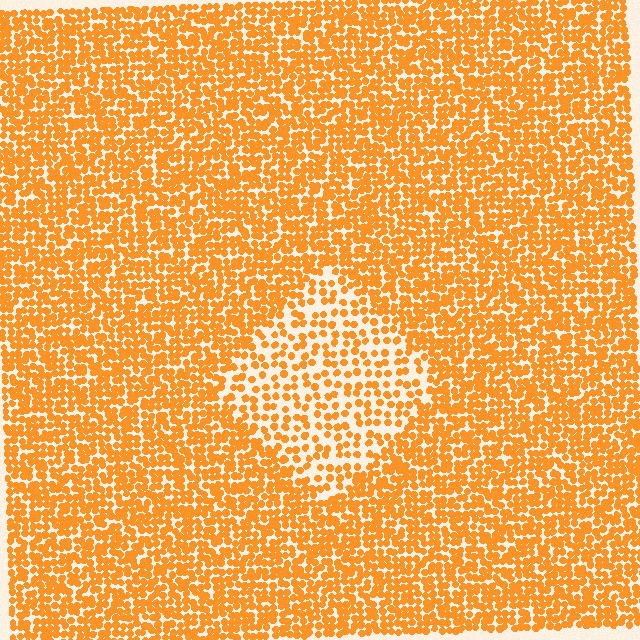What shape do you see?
I see a diamond.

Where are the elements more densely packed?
The elements are more densely packed outside the diamond boundary.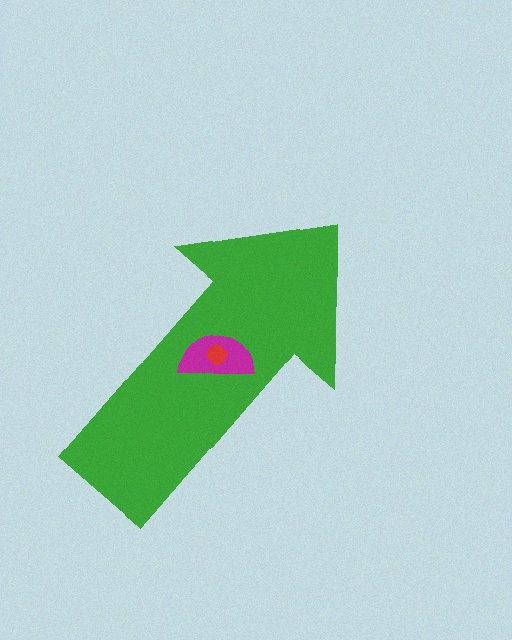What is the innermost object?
The red circle.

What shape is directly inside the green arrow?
The magenta semicircle.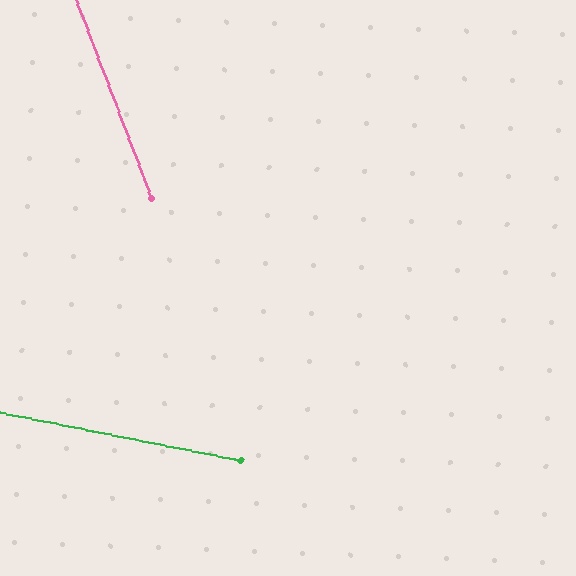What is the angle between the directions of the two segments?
Approximately 58 degrees.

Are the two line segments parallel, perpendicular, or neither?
Neither parallel nor perpendicular — they differ by about 58°.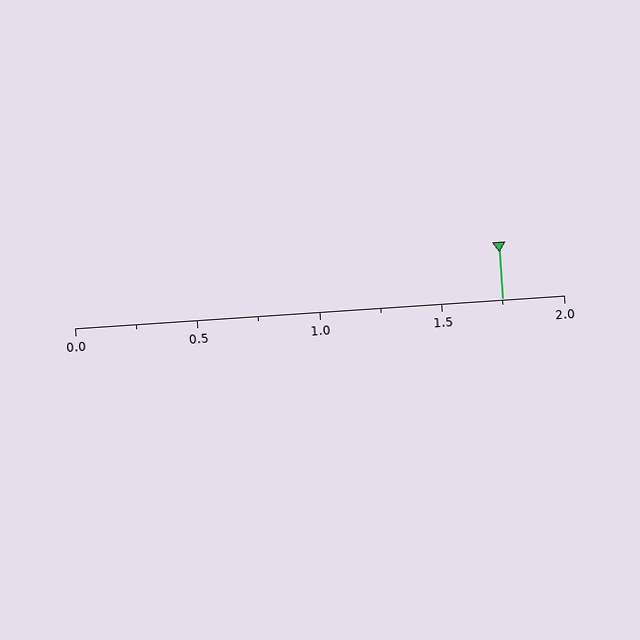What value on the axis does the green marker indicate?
The marker indicates approximately 1.75.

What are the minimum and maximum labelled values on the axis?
The axis runs from 0.0 to 2.0.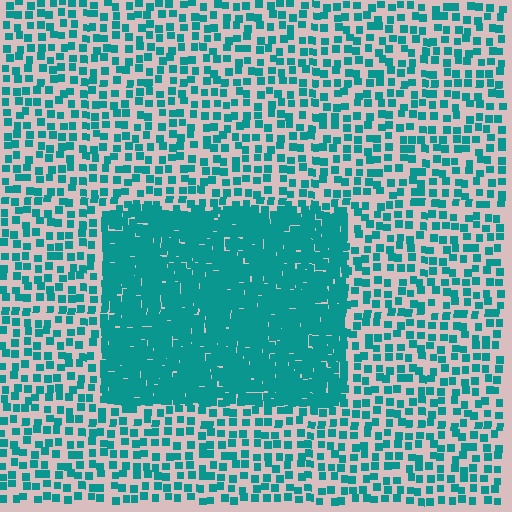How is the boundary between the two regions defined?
The boundary is defined by a change in element density (approximately 2.9x ratio). All elements are the same color, size, and shape.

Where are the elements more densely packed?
The elements are more densely packed inside the rectangle boundary.